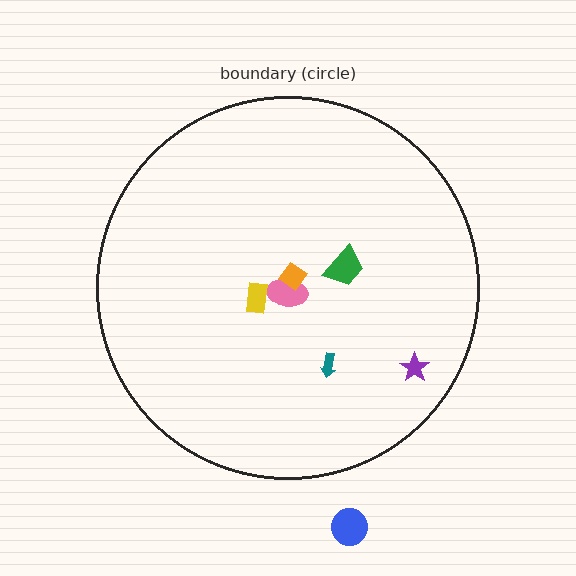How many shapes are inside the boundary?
6 inside, 1 outside.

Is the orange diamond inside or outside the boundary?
Inside.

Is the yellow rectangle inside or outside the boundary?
Inside.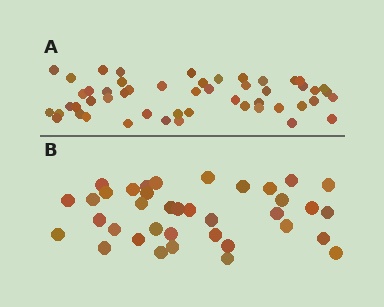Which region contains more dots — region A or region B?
Region A (the top region) has more dots.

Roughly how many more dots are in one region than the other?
Region A has approximately 15 more dots than region B.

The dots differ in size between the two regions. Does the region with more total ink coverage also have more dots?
No. Region B has more total ink coverage because its dots are larger, but region A actually contains more individual dots. Total area can be misleading — the number of items is what matters here.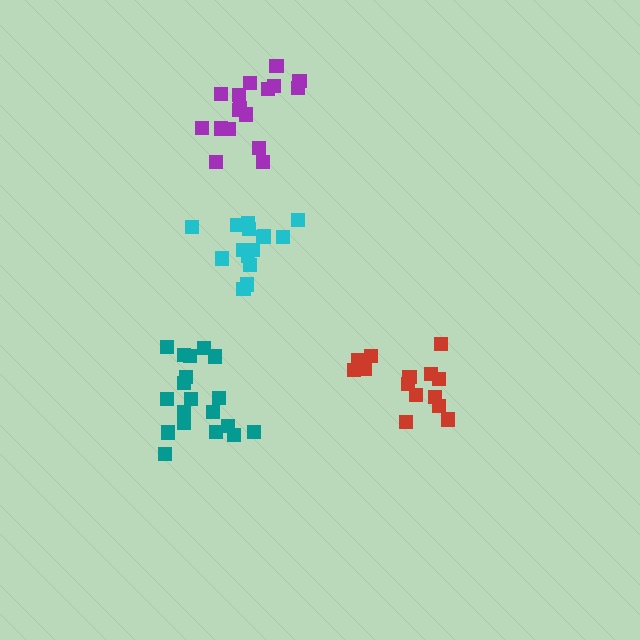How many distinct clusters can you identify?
There are 4 distinct clusters.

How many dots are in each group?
Group 1: 15 dots, Group 2: 14 dots, Group 3: 19 dots, Group 4: 17 dots (65 total).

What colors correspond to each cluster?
The clusters are colored: cyan, red, teal, purple.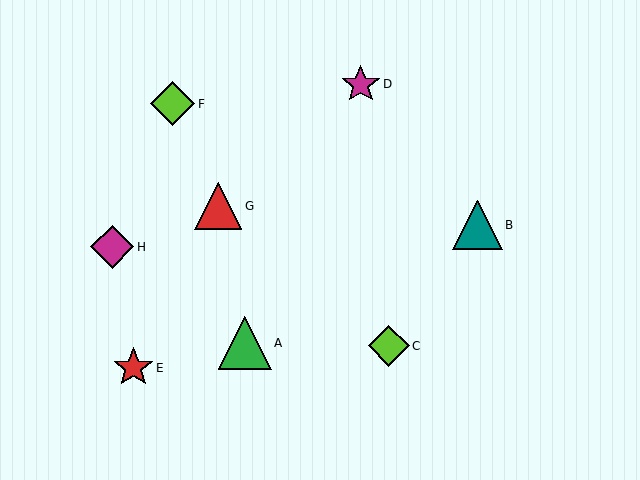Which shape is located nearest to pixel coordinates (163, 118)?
The lime diamond (labeled F) at (172, 104) is nearest to that location.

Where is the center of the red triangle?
The center of the red triangle is at (218, 206).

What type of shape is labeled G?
Shape G is a red triangle.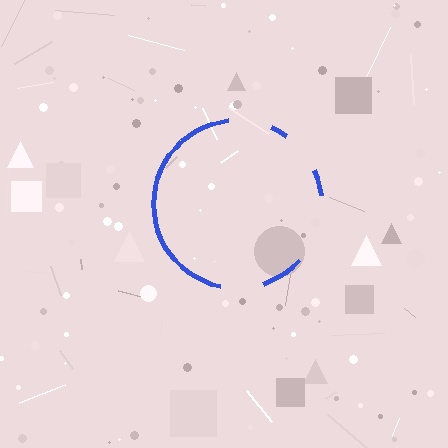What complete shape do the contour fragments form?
The contour fragments form a circle.